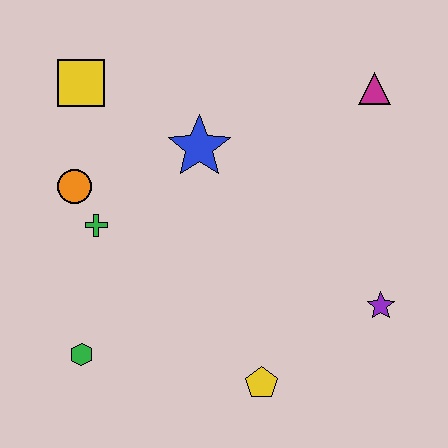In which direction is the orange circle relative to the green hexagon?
The orange circle is above the green hexagon.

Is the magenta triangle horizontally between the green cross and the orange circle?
No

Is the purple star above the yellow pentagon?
Yes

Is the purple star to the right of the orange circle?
Yes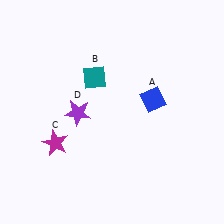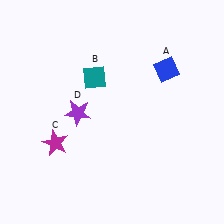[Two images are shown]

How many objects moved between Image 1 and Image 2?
1 object moved between the two images.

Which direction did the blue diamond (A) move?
The blue diamond (A) moved up.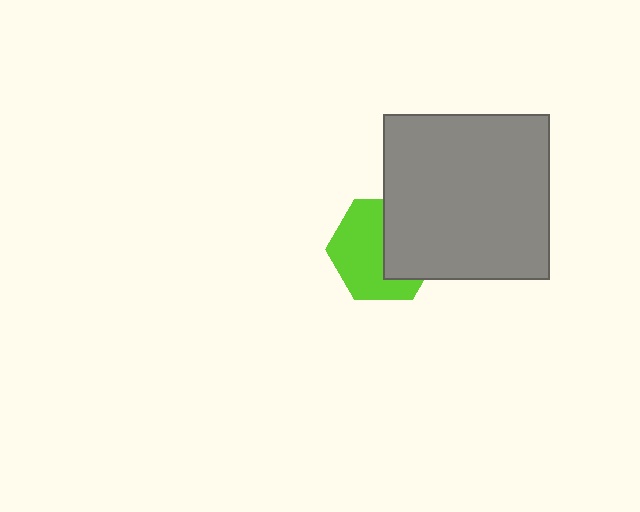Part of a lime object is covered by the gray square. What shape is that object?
It is a hexagon.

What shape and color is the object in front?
The object in front is a gray square.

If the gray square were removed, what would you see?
You would see the complete lime hexagon.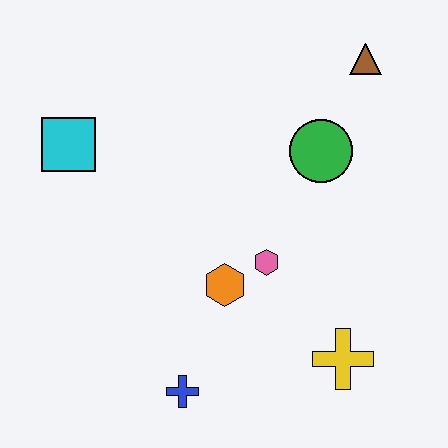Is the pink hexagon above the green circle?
No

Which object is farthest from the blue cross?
The brown triangle is farthest from the blue cross.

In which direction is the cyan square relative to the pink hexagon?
The cyan square is to the left of the pink hexagon.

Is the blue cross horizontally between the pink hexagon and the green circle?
No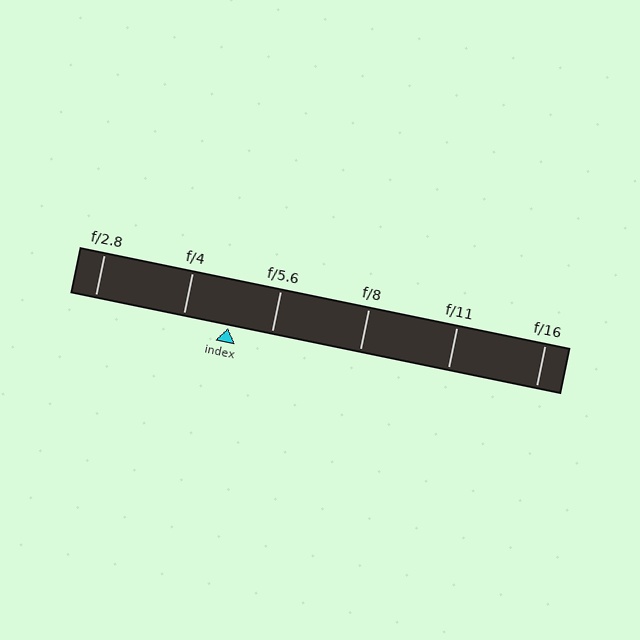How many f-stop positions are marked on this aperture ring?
There are 6 f-stop positions marked.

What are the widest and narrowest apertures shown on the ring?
The widest aperture shown is f/2.8 and the narrowest is f/16.